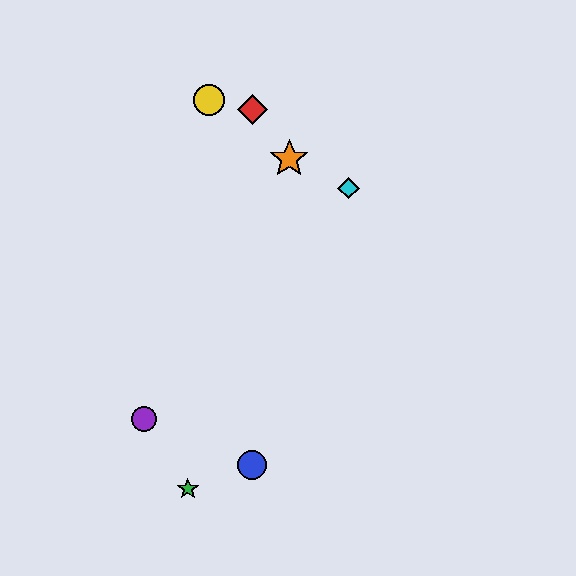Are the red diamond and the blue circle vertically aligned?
Yes, both are at x≈252.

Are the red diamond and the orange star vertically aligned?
No, the red diamond is at x≈252 and the orange star is at x≈289.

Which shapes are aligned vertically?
The red diamond, the blue circle are aligned vertically.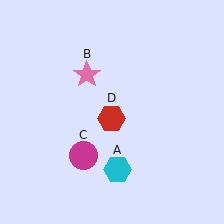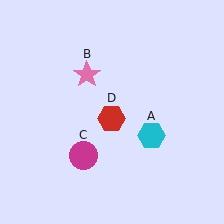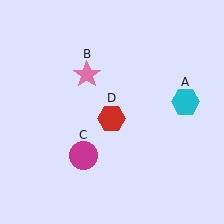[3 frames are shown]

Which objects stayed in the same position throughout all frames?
Pink star (object B) and magenta circle (object C) and red hexagon (object D) remained stationary.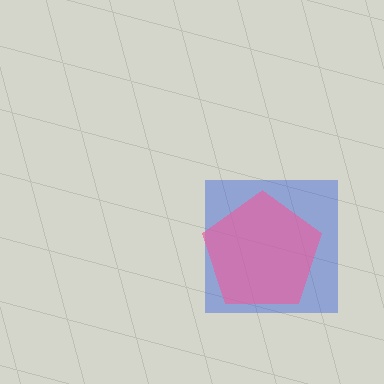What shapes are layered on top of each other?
The layered shapes are: a blue square, a pink pentagon.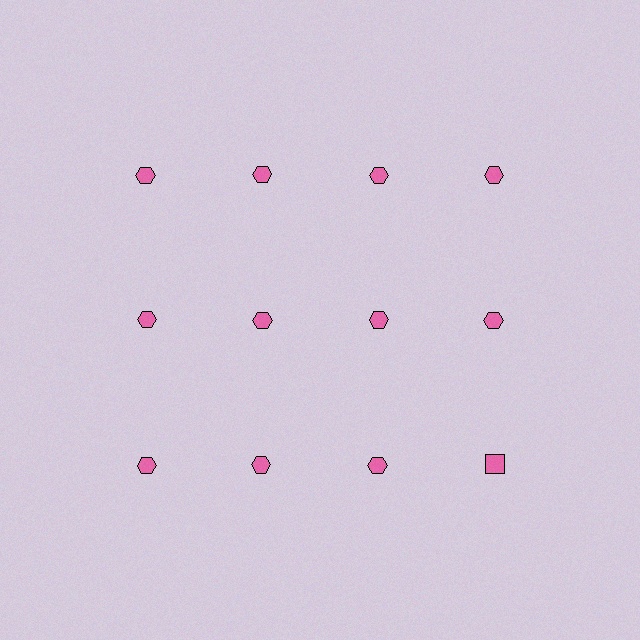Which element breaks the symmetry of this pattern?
The pink square in the third row, second from right column breaks the symmetry. All other shapes are pink hexagons.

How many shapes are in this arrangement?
There are 12 shapes arranged in a grid pattern.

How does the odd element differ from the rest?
It has a different shape: square instead of hexagon.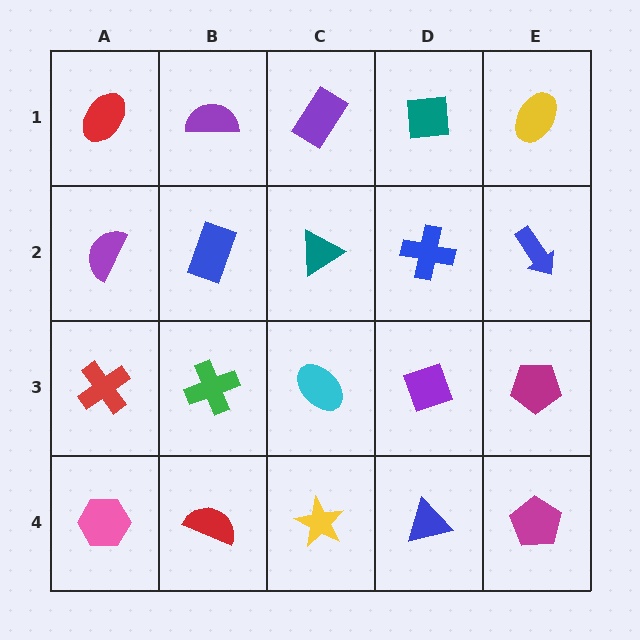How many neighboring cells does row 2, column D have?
4.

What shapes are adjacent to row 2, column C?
A purple rectangle (row 1, column C), a cyan ellipse (row 3, column C), a blue rectangle (row 2, column B), a blue cross (row 2, column D).